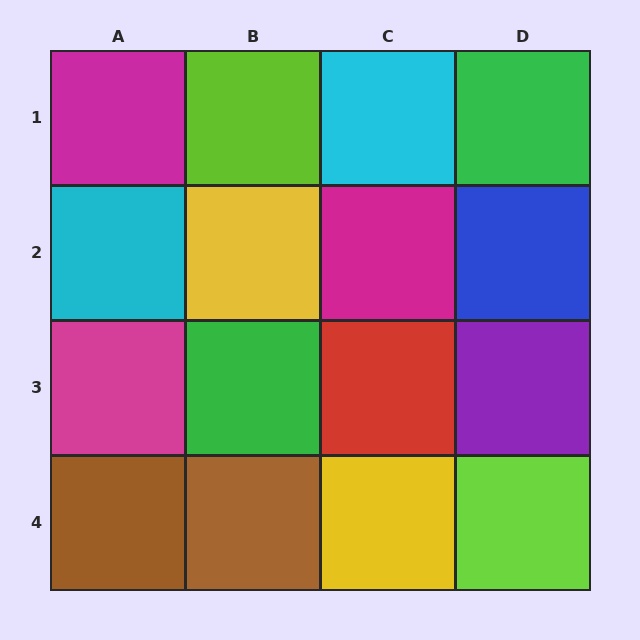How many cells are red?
1 cell is red.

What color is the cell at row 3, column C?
Red.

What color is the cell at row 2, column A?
Cyan.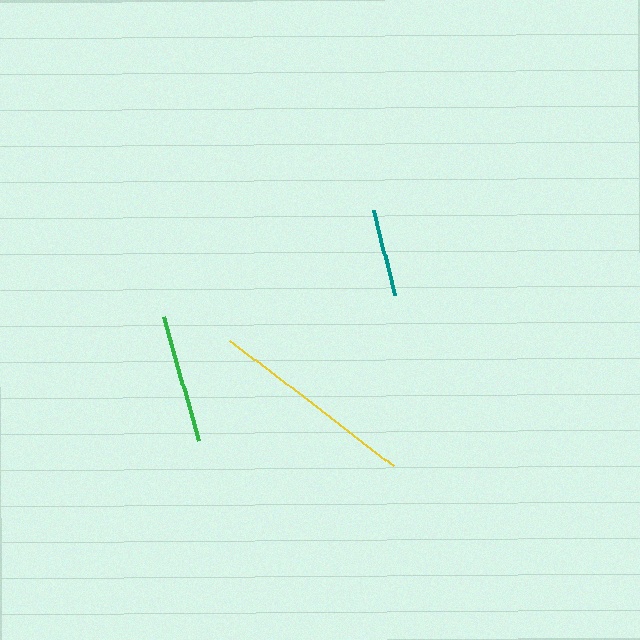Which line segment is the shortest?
The teal line is the shortest at approximately 88 pixels.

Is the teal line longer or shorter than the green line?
The green line is longer than the teal line.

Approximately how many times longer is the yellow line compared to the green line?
The yellow line is approximately 1.6 times the length of the green line.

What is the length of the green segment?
The green segment is approximately 129 pixels long.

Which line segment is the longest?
The yellow line is the longest at approximately 207 pixels.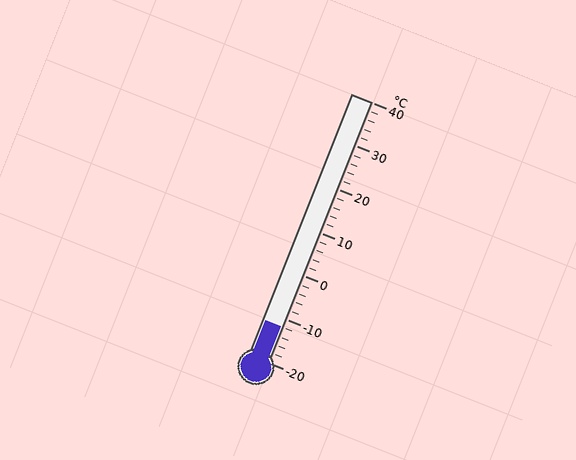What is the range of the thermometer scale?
The thermometer scale ranges from -20°C to 40°C.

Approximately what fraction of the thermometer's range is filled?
The thermometer is filled to approximately 15% of its range.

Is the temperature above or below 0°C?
The temperature is below 0°C.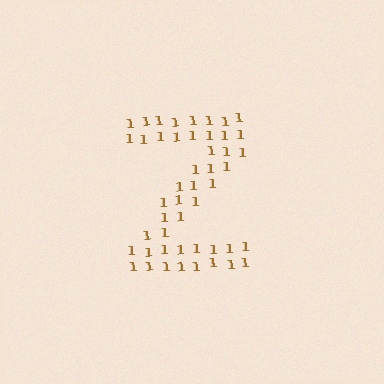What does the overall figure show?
The overall figure shows the letter Z.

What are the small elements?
The small elements are digit 1's.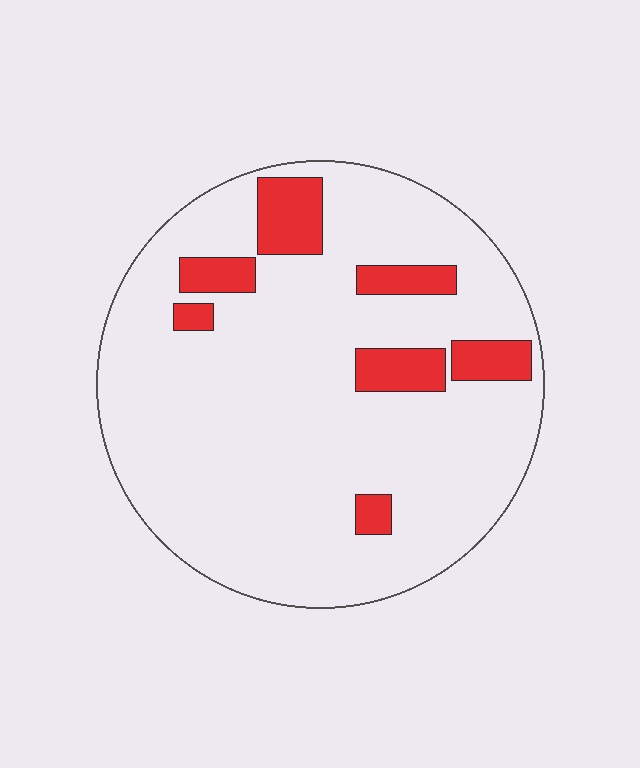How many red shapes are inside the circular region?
7.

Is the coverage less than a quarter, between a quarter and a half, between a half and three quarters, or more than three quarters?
Less than a quarter.